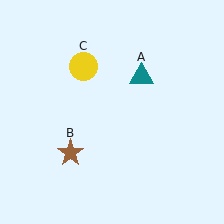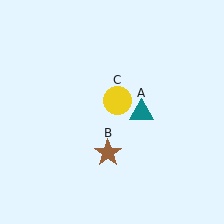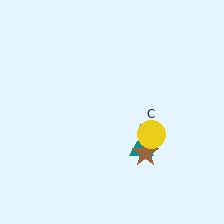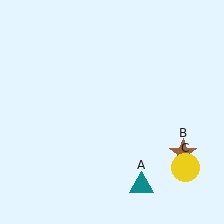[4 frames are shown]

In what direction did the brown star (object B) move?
The brown star (object B) moved right.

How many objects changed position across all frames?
3 objects changed position: teal triangle (object A), brown star (object B), yellow circle (object C).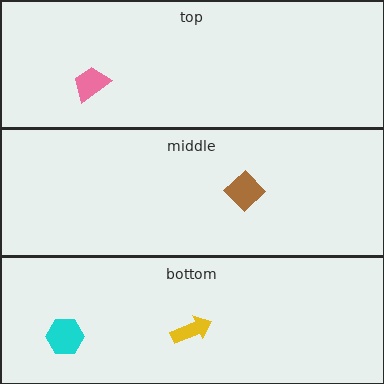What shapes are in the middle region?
The brown diamond.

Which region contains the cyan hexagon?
The bottom region.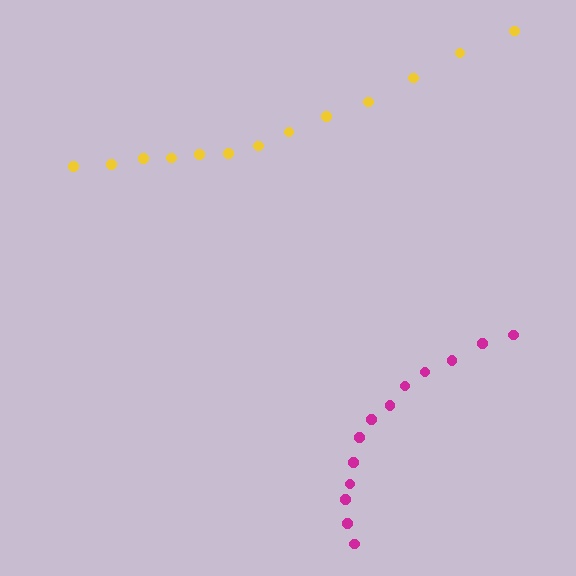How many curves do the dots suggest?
There are 2 distinct paths.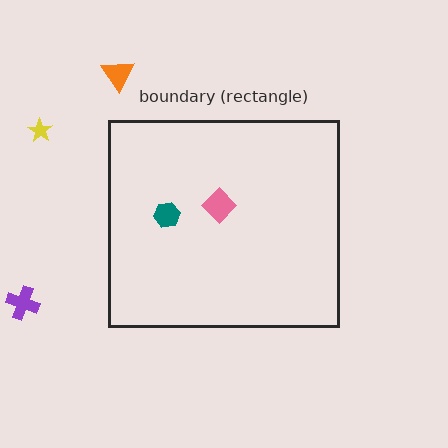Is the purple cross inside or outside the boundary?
Outside.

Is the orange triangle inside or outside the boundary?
Outside.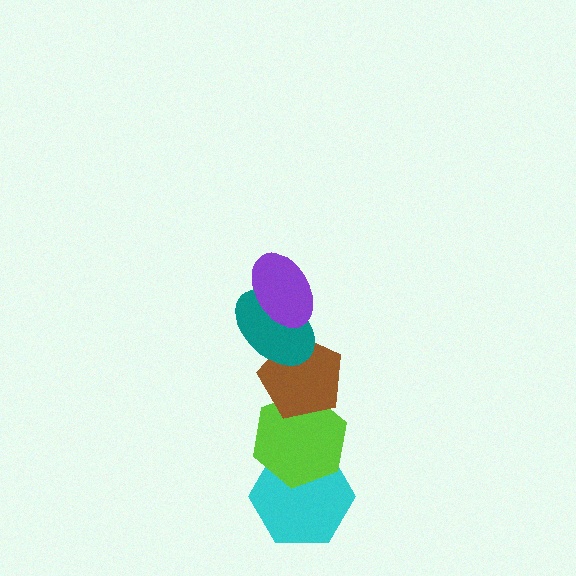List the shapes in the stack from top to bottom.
From top to bottom: the purple ellipse, the teal ellipse, the brown pentagon, the lime hexagon, the cyan hexagon.